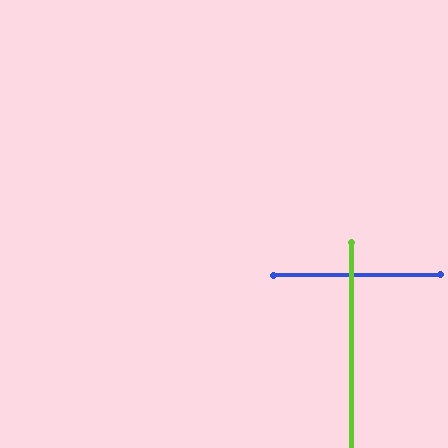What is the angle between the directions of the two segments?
Approximately 90 degrees.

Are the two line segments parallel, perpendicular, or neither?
Perpendicular — they meet at approximately 90°.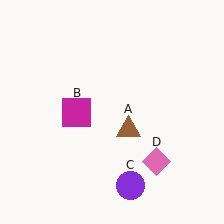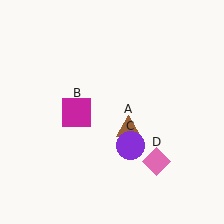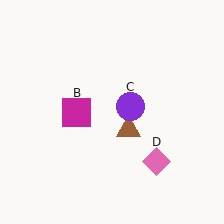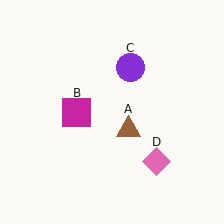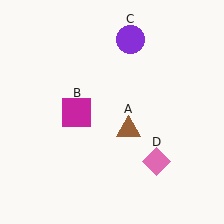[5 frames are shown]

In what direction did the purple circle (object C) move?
The purple circle (object C) moved up.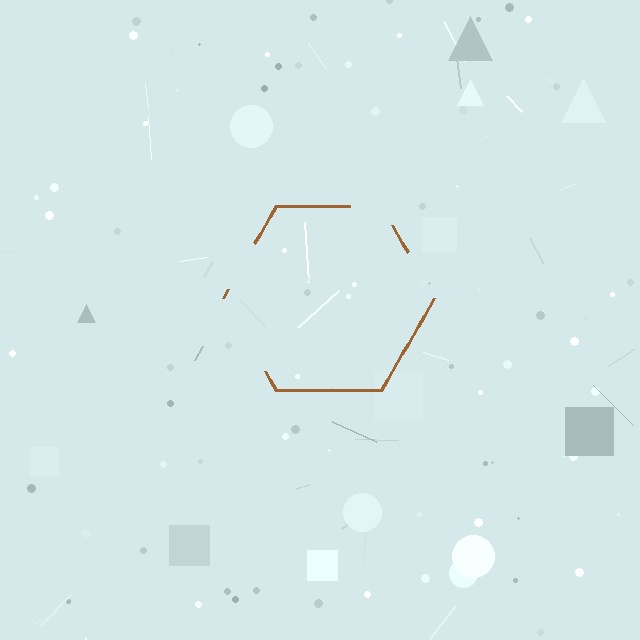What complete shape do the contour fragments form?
The contour fragments form a hexagon.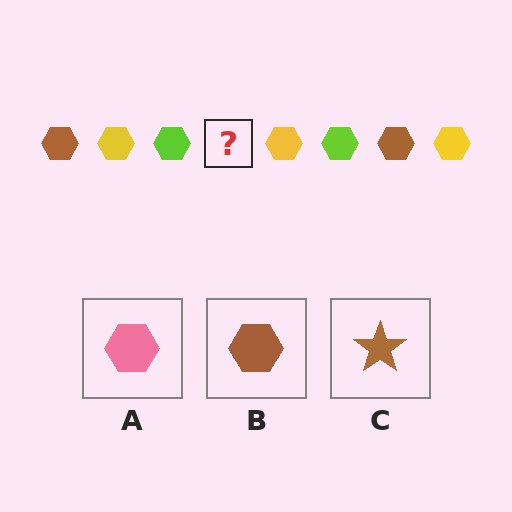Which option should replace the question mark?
Option B.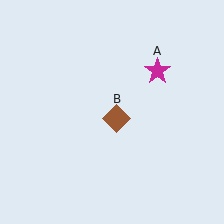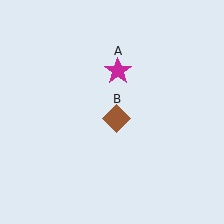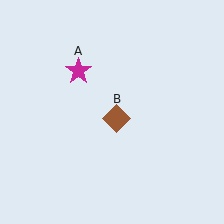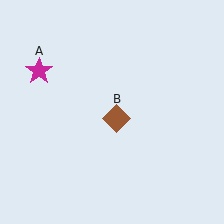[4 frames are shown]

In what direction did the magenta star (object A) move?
The magenta star (object A) moved left.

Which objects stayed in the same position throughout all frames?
Brown diamond (object B) remained stationary.